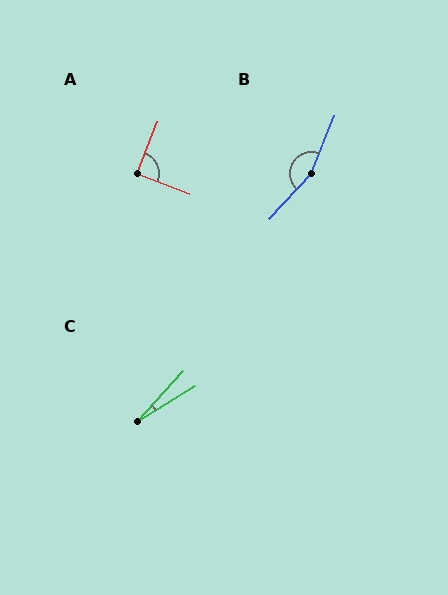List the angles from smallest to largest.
C (16°), A (89°), B (159°).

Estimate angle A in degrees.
Approximately 89 degrees.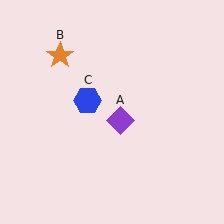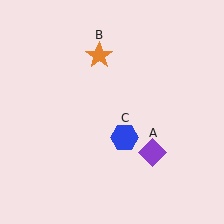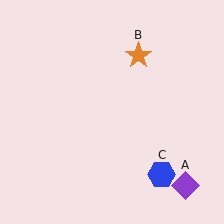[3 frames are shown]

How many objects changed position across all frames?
3 objects changed position: purple diamond (object A), orange star (object B), blue hexagon (object C).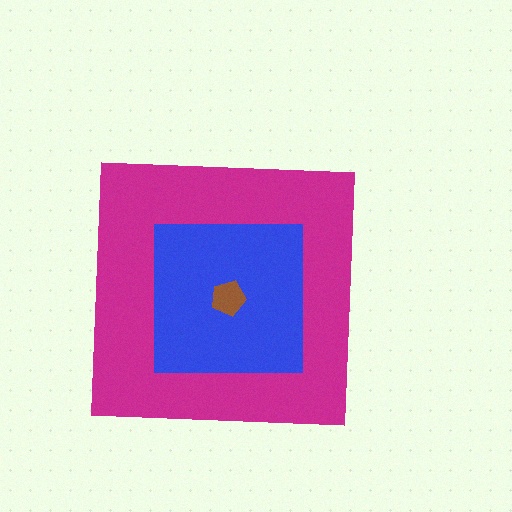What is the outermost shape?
The magenta square.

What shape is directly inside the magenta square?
The blue square.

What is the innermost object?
The brown pentagon.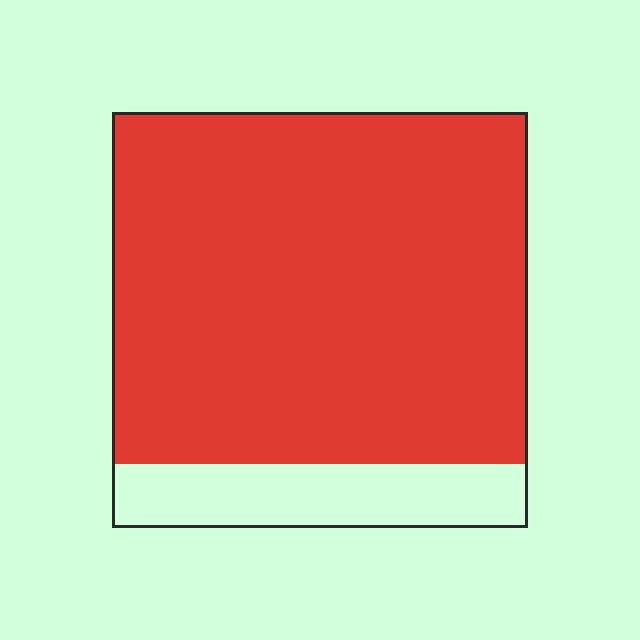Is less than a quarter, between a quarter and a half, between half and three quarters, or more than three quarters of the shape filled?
More than three quarters.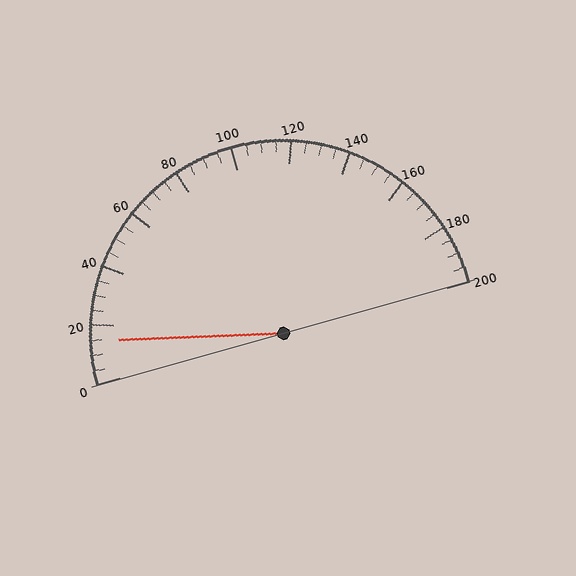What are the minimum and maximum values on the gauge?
The gauge ranges from 0 to 200.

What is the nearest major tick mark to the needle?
The nearest major tick mark is 20.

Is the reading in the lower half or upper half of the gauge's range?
The reading is in the lower half of the range (0 to 200).